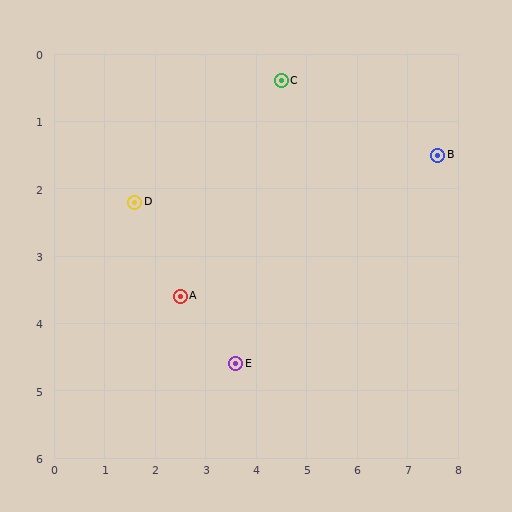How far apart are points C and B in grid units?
Points C and B are about 3.3 grid units apart.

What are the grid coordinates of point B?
Point B is at approximately (7.6, 1.5).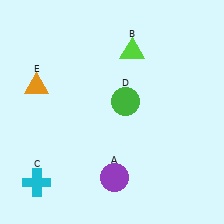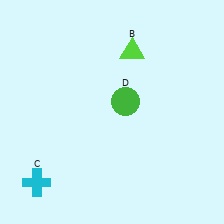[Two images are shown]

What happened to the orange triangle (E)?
The orange triangle (E) was removed in Image 2. It was in the top-left area of Image 1.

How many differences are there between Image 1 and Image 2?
There are 2 differences between the two images.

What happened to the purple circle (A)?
The purple circle (A) was removed in Image 2. It was in the bottom-right area of Image 1.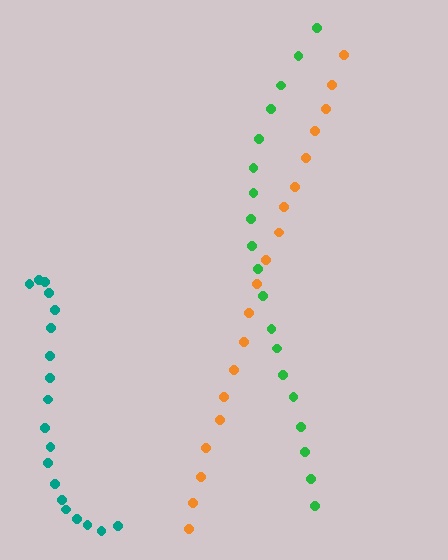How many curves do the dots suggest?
There are 3 distinct paths.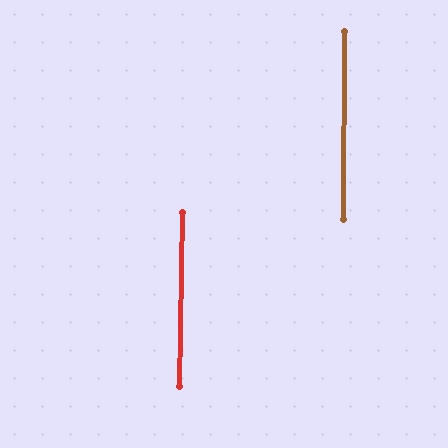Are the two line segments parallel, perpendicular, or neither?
Parallel — their directions differ by only 1.0°.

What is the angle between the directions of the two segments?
Approximately 1 degree.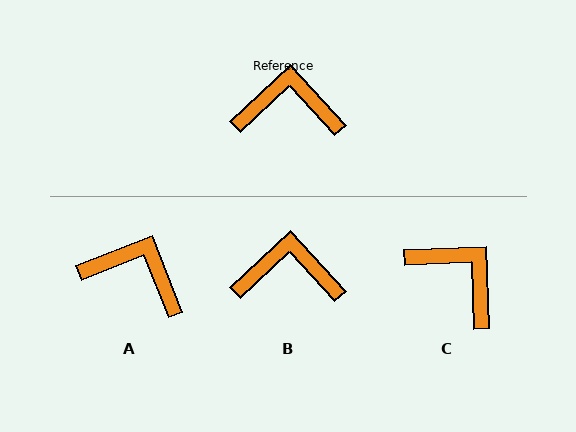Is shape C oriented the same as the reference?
No, it is off by about 41 degrees.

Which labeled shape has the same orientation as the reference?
B.